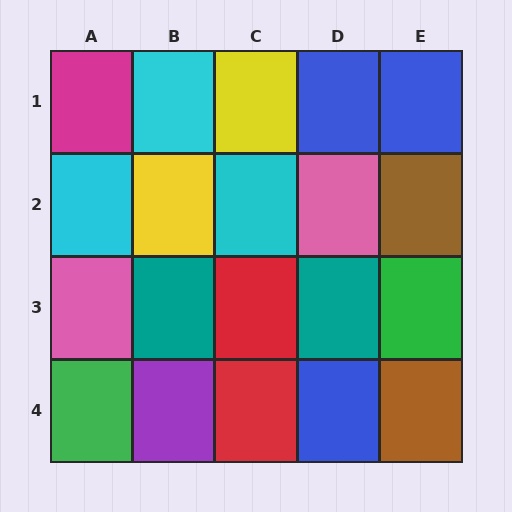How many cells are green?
2 cells are green.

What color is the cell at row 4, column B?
Purple.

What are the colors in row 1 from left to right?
Magenta, cyan, yellow, blue, blue.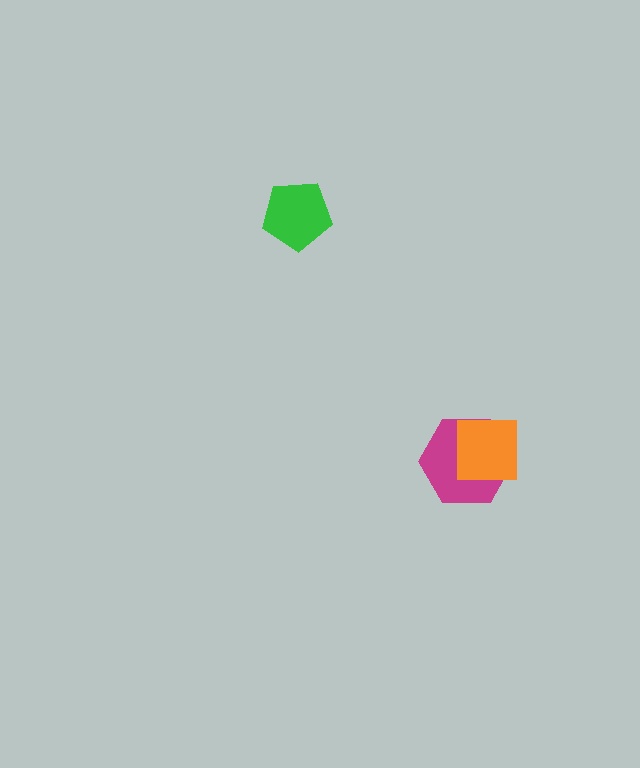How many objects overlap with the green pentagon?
0 objects overlap with the green pentagon.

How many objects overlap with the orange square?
1 object overlaps with the orange square.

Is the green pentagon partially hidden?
No, no other shape covers it.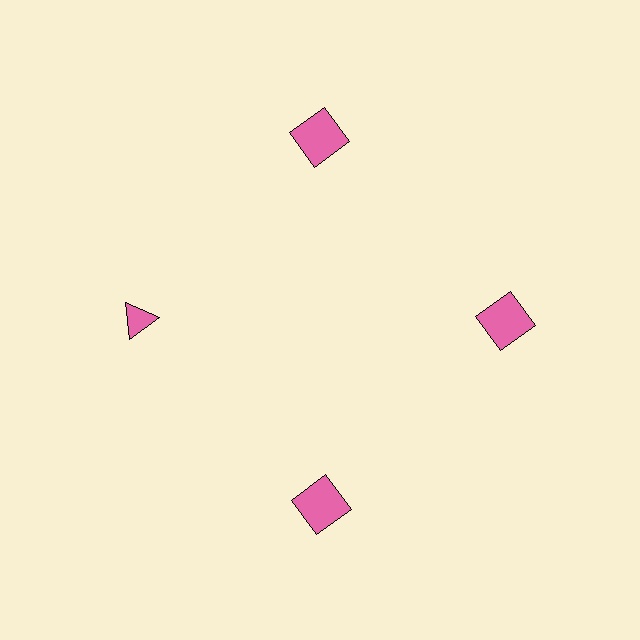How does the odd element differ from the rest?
It has a different shape: triangle instead of square.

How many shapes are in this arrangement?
There are 4 shapes arranged in a ring pattern.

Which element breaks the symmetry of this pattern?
The pink triangle at roughly the 9 o'clock position breaks the symmetry. All other shapes are pink squares.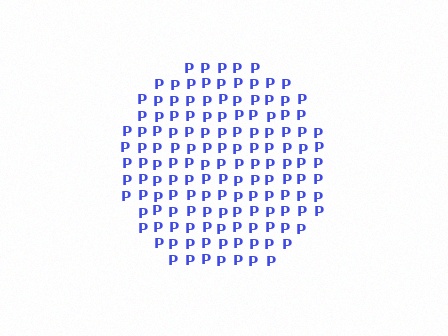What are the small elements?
The small elements are letter P's.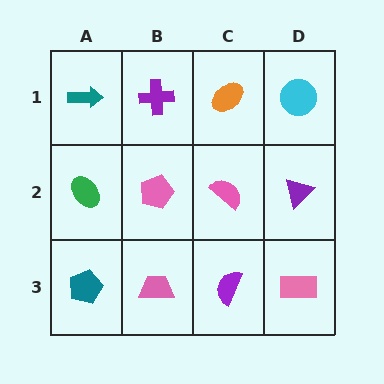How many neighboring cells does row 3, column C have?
3.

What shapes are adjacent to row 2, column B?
A purple cross (row 1, column B), a pink trapezoid (row 3, column B), a green ellipse (row 2, column A), a pink semicircle (row 2, column C).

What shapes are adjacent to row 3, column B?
A pink pentagon (row 2, column B), a teal pentagon (row 3, column A), a purple semicircle (row 3, column C).